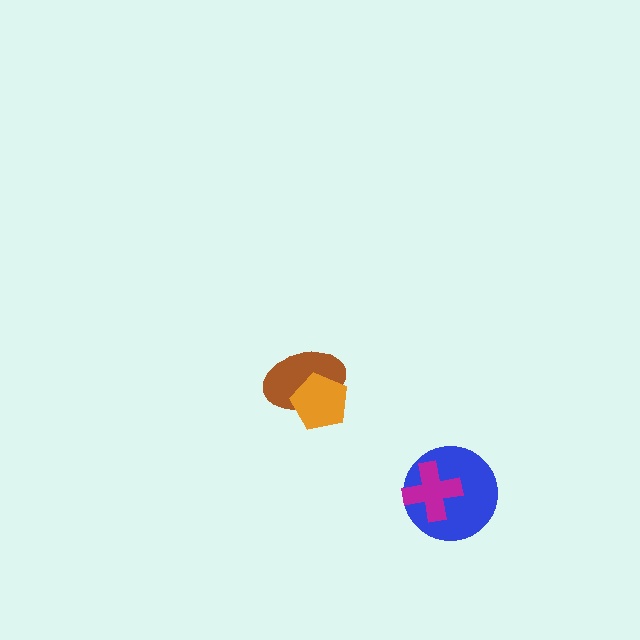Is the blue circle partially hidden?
Yes, it is partially covered by another shape.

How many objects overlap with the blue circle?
1 object overlaps with the blue circle.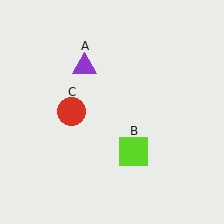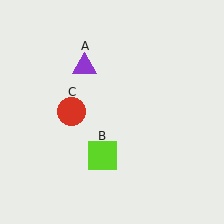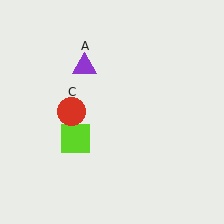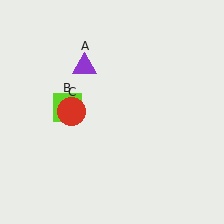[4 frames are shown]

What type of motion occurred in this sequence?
The lime square (object B) rotated clockwise around the center of the scene.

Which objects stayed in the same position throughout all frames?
Purple triangle (object A) and red circle (object C) remained stationary.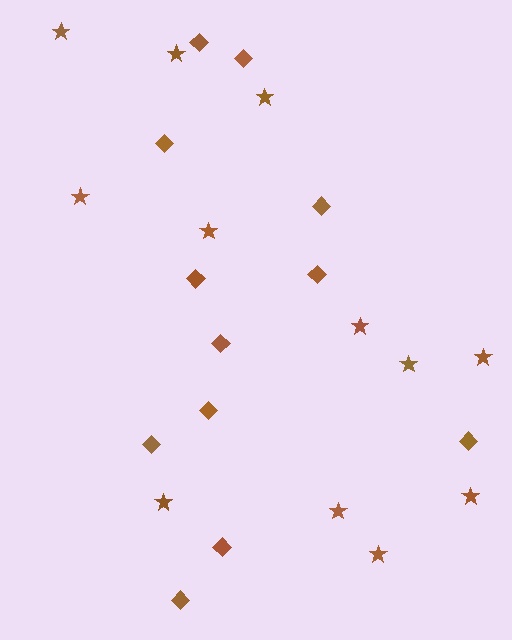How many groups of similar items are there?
There are 2 groups: one group of stars (12) and one group of diamonds (12).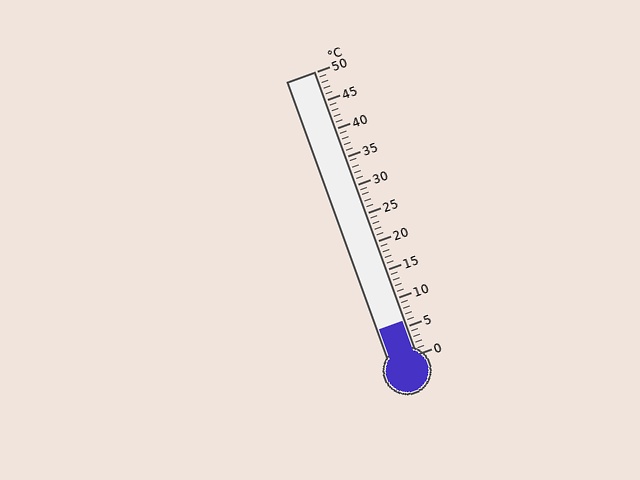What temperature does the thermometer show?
The thermometer shows approximately 6°C.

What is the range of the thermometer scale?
The thermometer scale ranges from 0°C to 50°C.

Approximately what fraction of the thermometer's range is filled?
The thermometer is filled to approximately 10% of its range.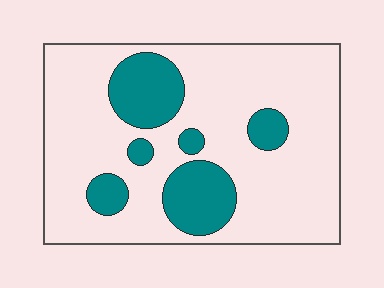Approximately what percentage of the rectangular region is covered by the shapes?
Approximately 20%.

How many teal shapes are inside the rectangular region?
6.